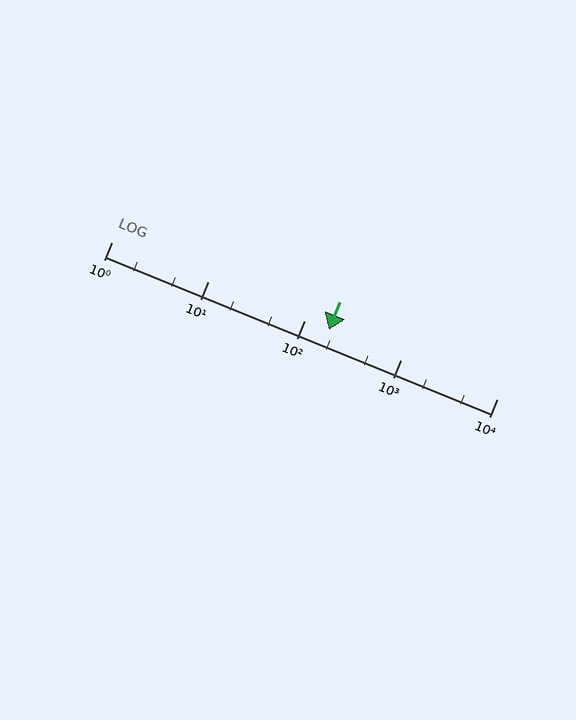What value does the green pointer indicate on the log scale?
The pointer indicates approximately 180.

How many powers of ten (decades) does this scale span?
The scale spans 4 decades, from 1 to 10000.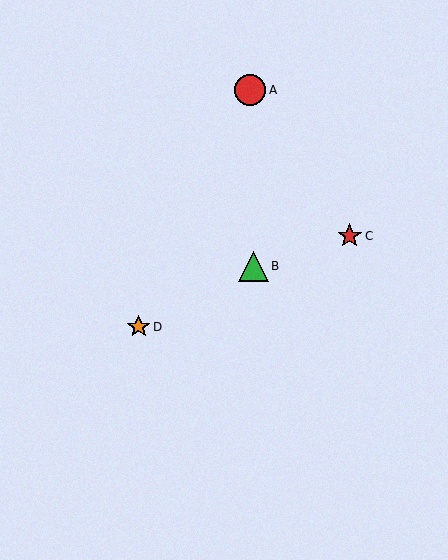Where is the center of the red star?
The center of the red star is at (350, 236).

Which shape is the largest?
The red circle (labeled A) is the largest.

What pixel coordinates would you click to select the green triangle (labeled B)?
Click at (253, 266) to select the green triangle B.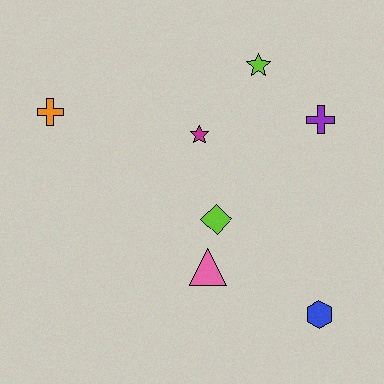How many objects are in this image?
There are 7 objects.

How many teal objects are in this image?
There are no teal objects.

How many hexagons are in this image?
There is 1 hexagon.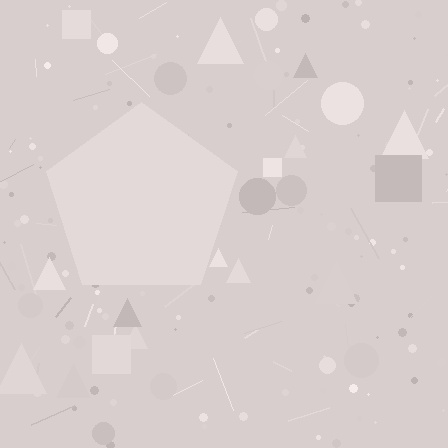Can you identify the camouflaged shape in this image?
The camouflaged shape is a pentagon.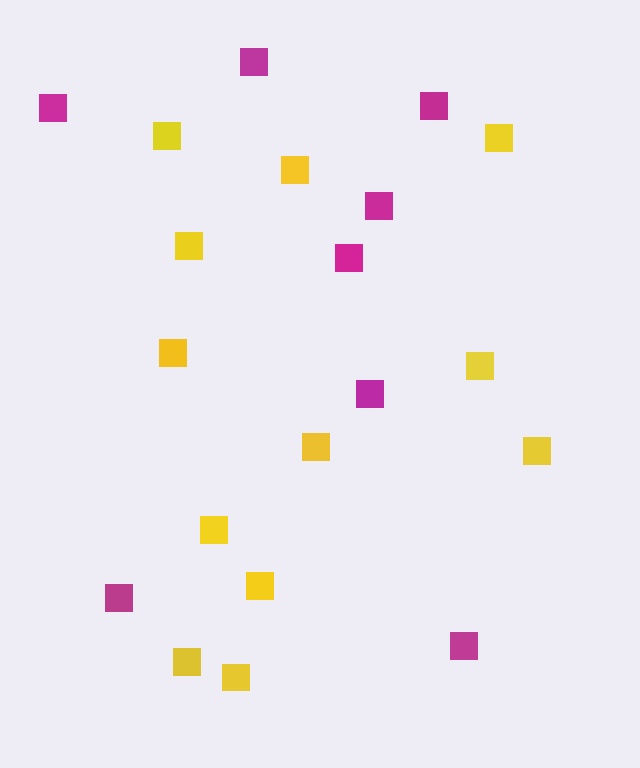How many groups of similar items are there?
There are 2 groups: one group of magenta squares (8) and one group of yellow squares (12).